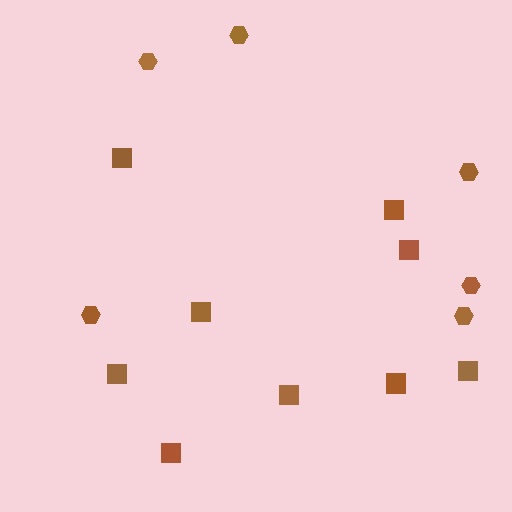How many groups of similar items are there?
There are 2 groups: one group of hexagons (6) and one group of squares (9).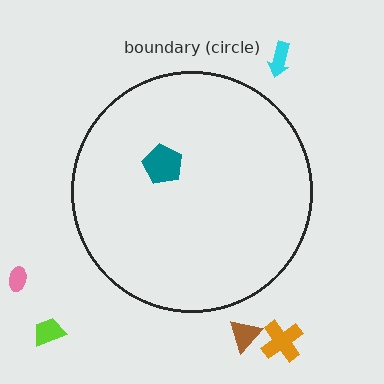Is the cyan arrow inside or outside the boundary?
Outside.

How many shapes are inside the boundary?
1 inside, 5 outside.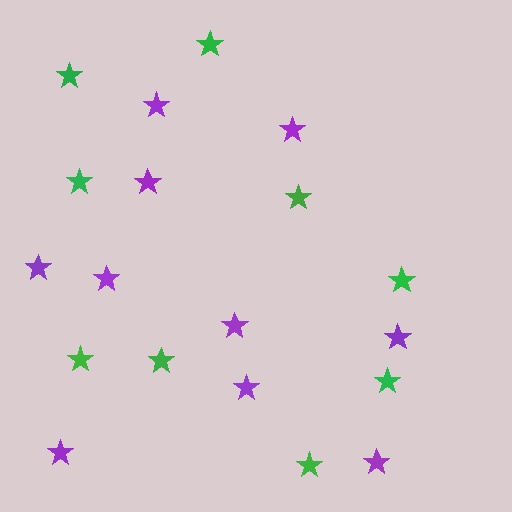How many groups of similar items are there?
There are 2 groups: one group of purple stars (10) and one group of green stars (9).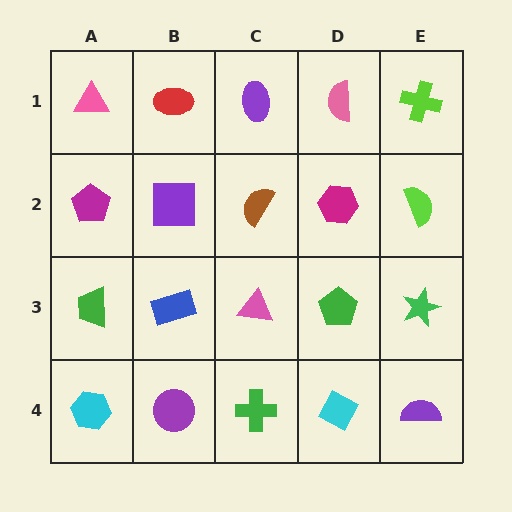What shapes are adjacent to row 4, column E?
A green star (row 3, column E), a cyan diamond (row 4, column D).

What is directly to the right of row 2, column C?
A magenta hexagon.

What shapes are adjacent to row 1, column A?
A magenta pentagon (row 2, column A), a red ellipse (row 1, column B).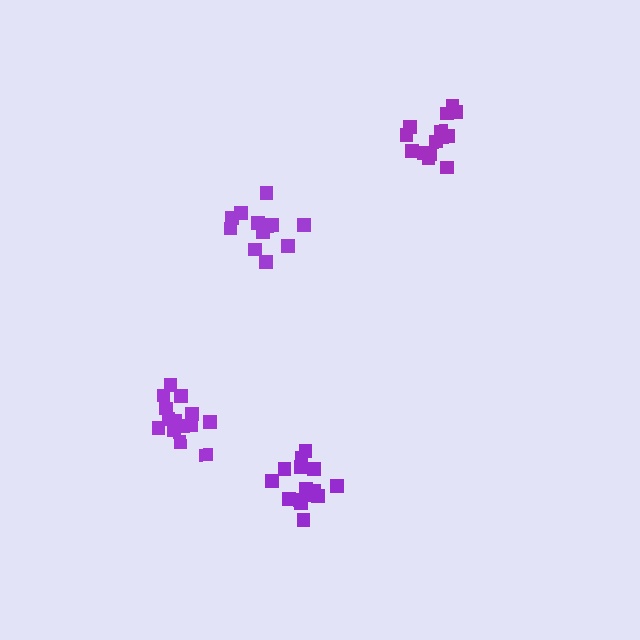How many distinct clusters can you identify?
There are 4 distinct clusters.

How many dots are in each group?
Group 1: 15 dots, Group 2: 14 dots, Group 3: 12 dots, Group 4: 14 dots (55 total).